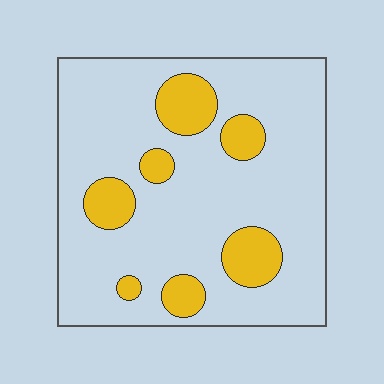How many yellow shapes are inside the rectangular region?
7.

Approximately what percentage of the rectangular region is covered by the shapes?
Approximately 20%.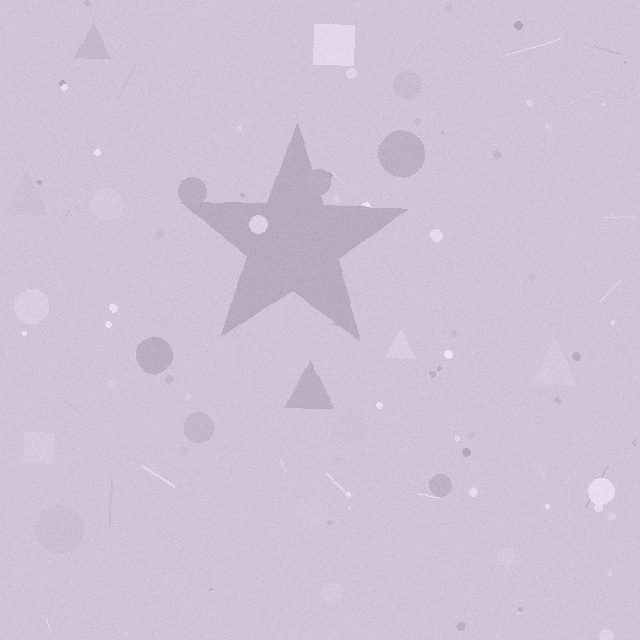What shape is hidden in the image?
A star is hidden in the image.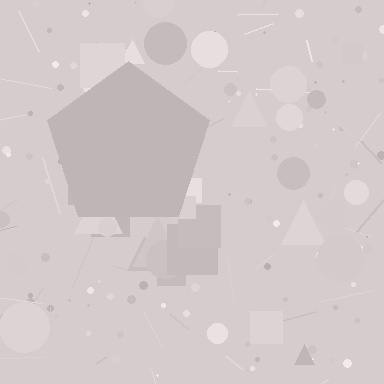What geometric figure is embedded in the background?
A pentagon is embedded in the background.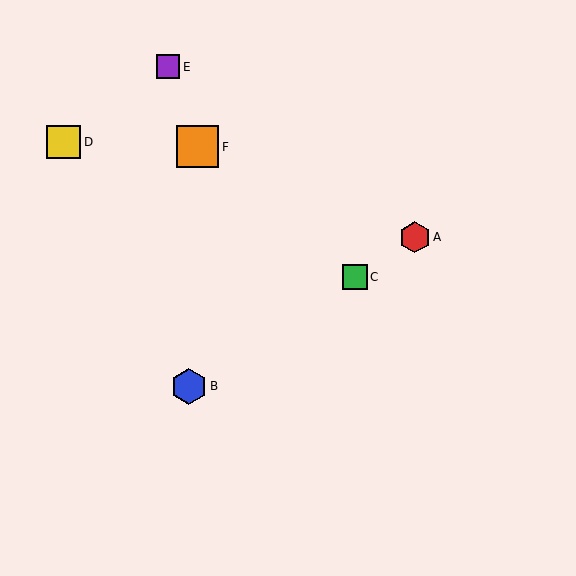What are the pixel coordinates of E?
Object E is at (168, 67).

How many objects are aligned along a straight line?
3 objects (A, B, C) are aligned along a straight line.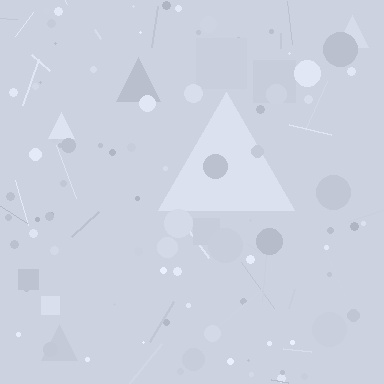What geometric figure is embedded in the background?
A triangle is embedded in the background.